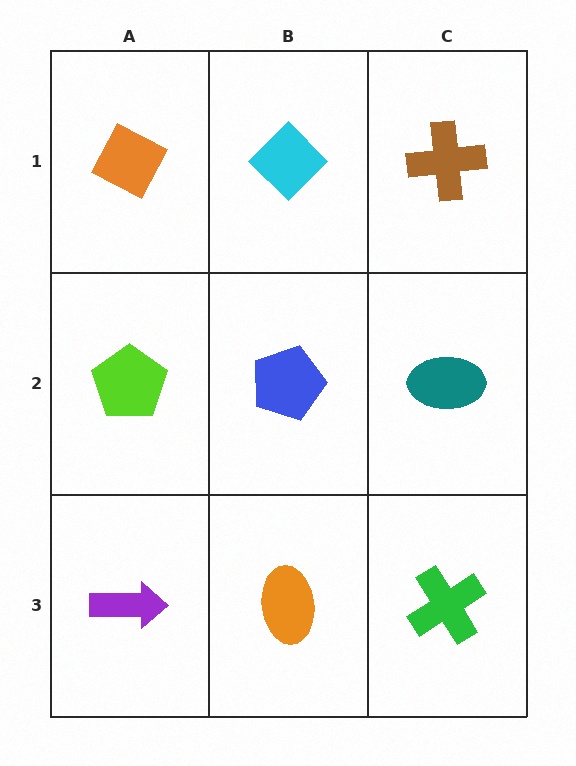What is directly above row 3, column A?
A lime pentagon.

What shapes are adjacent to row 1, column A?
A lime pentagon (row 2, column A), a cyan diamond (row 1, column B).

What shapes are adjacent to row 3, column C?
A teal ellipse (row 2, column C), an orange ellipse (row 3, column B).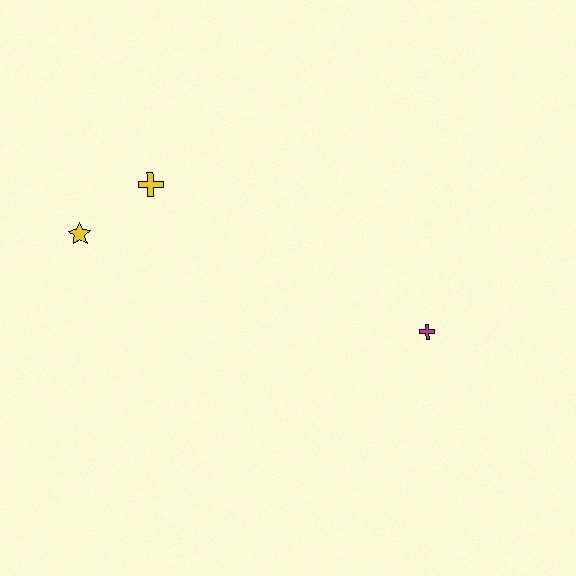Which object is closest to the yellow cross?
The yellow star is closest to the yellow cross.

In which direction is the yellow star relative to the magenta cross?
The yellow star is to the left of the magenta cross.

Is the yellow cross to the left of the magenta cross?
Yes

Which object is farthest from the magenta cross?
The yellow star is farthest from the magenta cross.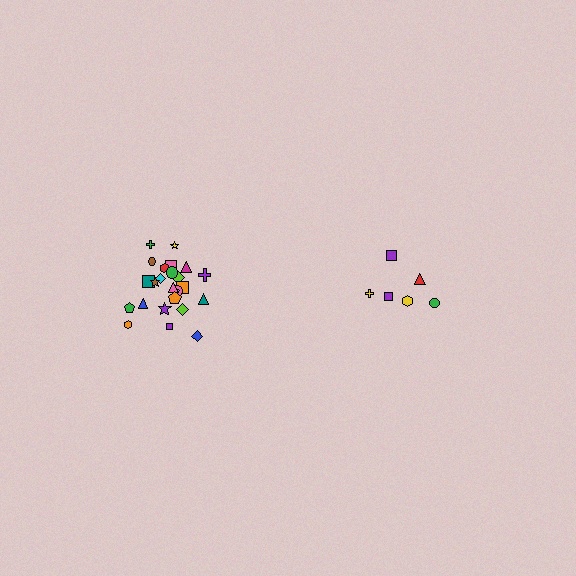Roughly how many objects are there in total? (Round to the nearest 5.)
Roughly 30 objects in total.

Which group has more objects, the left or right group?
The left group.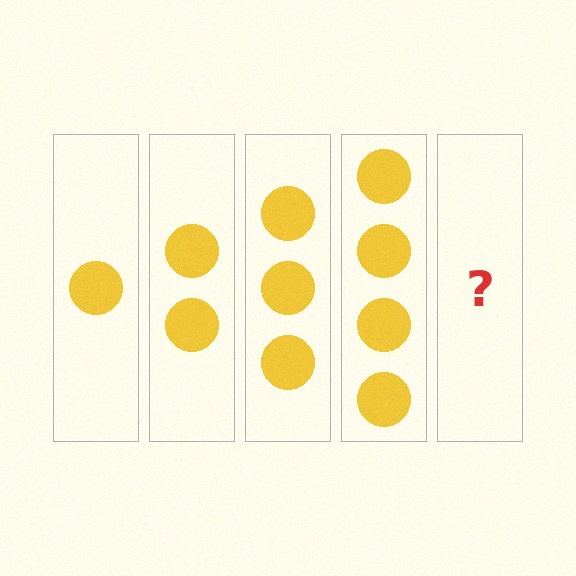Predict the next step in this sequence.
The next step is 5 circles.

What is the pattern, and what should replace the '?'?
The pattern is that each step adds one more circle. The '?' should be 5 circles.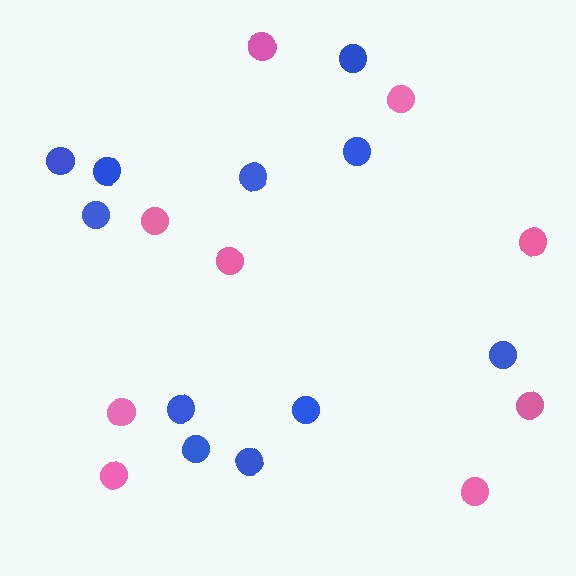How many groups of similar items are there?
There are 2 groups: one group of blue circles (11) and one group of pink circles (9).